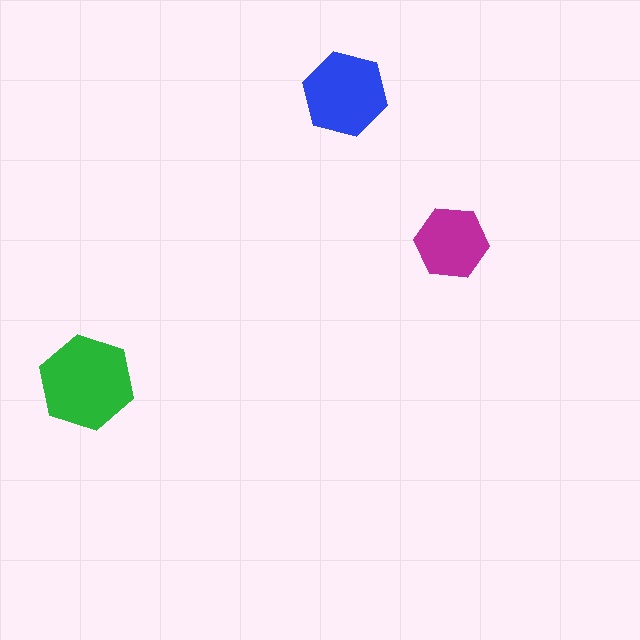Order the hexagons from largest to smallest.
the green one, the blue one, the magenta one.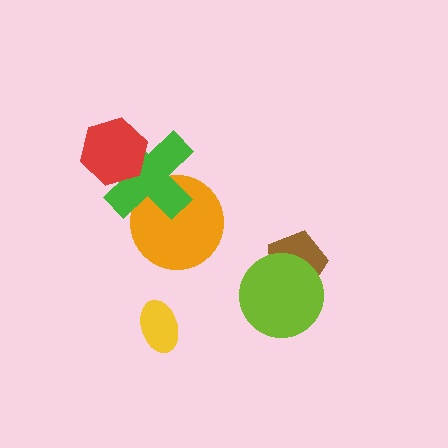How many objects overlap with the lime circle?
1 object overlaps with the lime circle.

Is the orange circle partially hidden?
Yes, it is partially covered by another shape.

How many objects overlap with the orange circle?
1 object overlaps with the orange circle.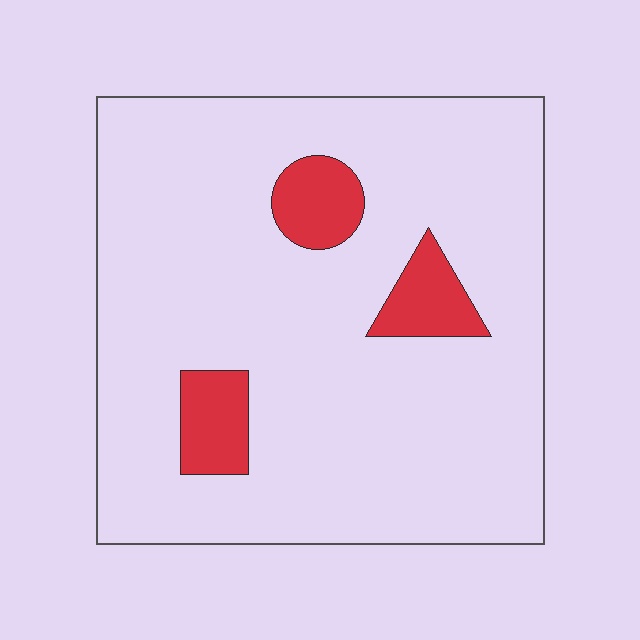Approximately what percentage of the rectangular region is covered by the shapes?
Approximately 10%.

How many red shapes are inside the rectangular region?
3.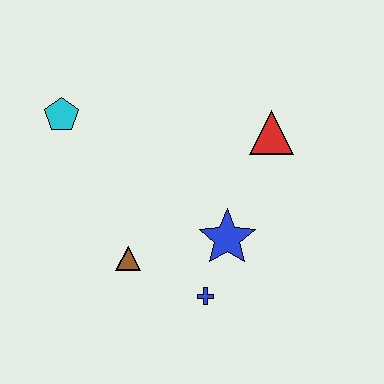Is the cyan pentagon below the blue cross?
No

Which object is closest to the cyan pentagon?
The brown triangle is closest to the cyan pentagon.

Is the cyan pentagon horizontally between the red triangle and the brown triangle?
No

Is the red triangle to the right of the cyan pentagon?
Yes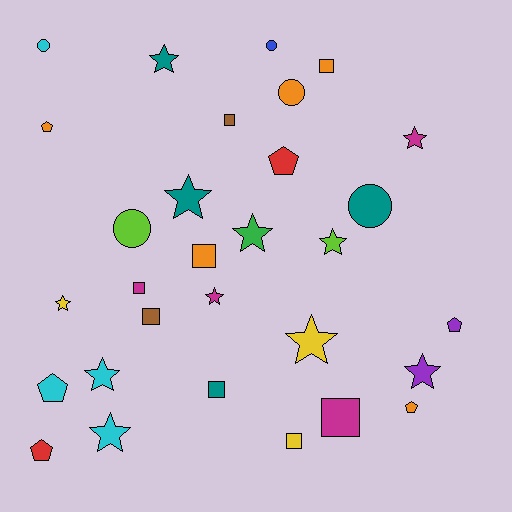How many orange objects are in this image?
There are 5 orange objects.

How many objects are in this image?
There are 30 objects.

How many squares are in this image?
There are 8 squares.